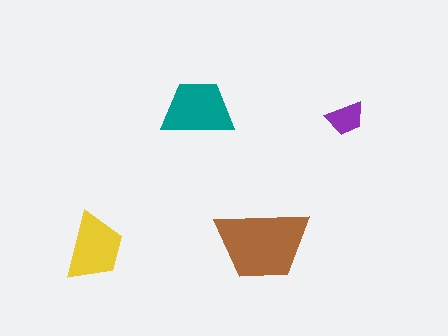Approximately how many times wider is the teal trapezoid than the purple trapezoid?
About 2 times wider.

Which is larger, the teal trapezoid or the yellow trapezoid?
The teal one.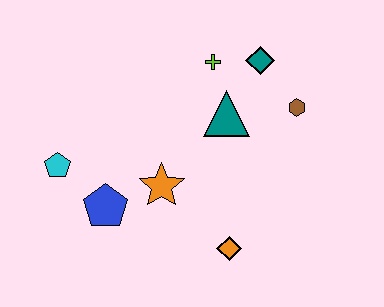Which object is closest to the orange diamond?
The orange star is closest to the orange diamond.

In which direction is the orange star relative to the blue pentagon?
The orange star is to the right of the blue pentagon.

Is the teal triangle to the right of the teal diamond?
No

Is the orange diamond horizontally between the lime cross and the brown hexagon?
Yes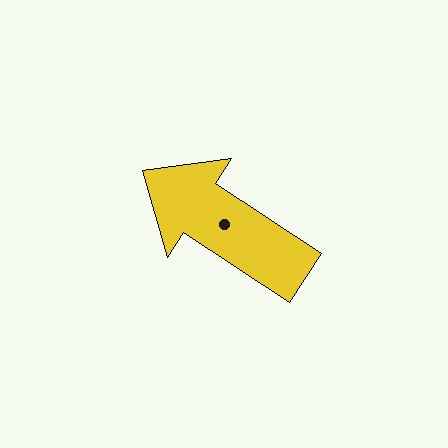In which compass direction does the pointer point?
Northwest.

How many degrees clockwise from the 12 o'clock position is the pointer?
Approximately 303 degrees.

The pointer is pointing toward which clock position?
Roughly 10 o'clock.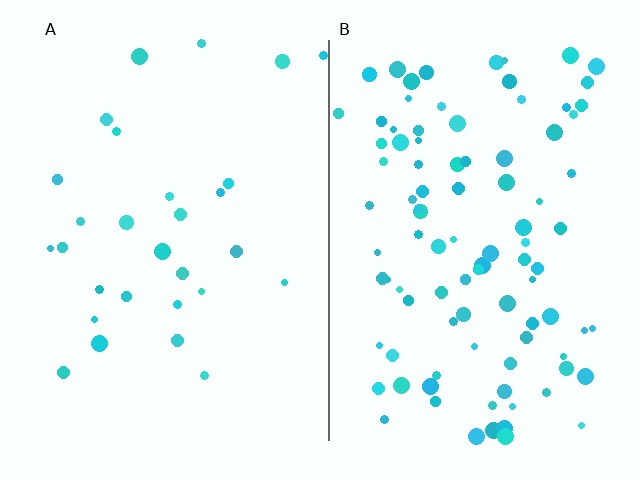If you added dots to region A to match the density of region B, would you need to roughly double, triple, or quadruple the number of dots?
Approximately triple.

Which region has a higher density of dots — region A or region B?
B (the right).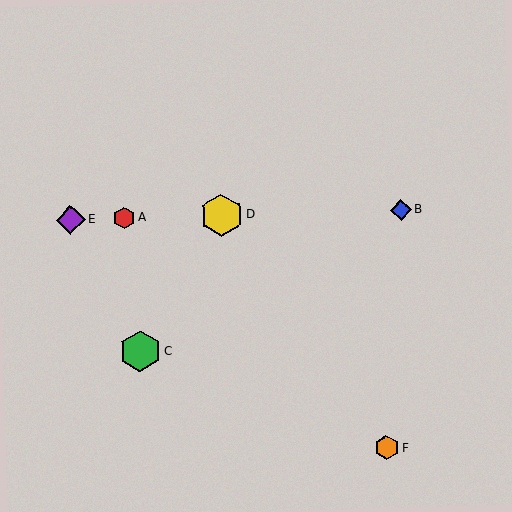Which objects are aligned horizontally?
Objects A, B, D, E are aligned horizontally.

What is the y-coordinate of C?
Object C is at y≈351.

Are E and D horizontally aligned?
Yes, both are at y≈220.